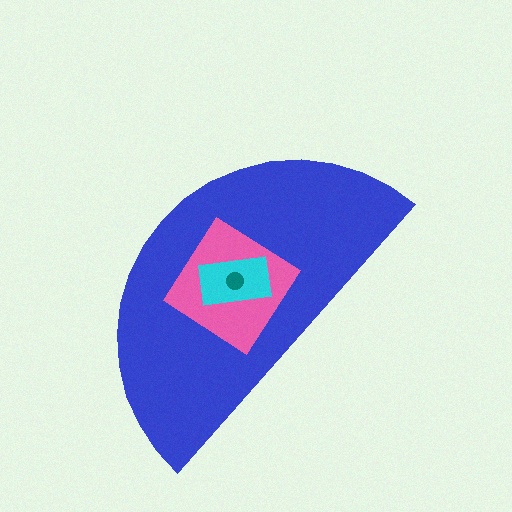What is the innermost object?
The teal circle.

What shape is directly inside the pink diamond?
The cyan rectangle.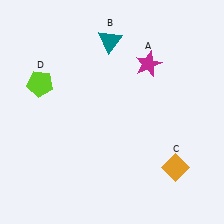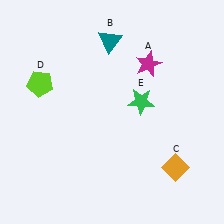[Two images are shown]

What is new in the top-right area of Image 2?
A green star (E) was added in the top-right area of Image 2.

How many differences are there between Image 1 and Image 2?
There is 1 difference between the two images.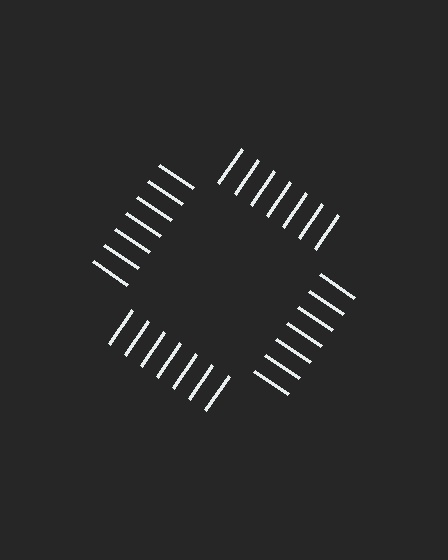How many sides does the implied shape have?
4 sides — the line-ends trace a square.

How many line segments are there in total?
28 — 7 along each of the 4 edges.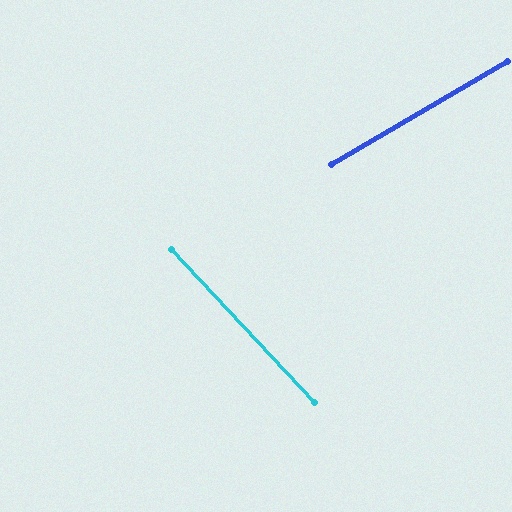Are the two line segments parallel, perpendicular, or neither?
Neither parallel nor perpendicular — they differ by about 77°.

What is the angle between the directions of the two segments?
Approximately 77 degrees.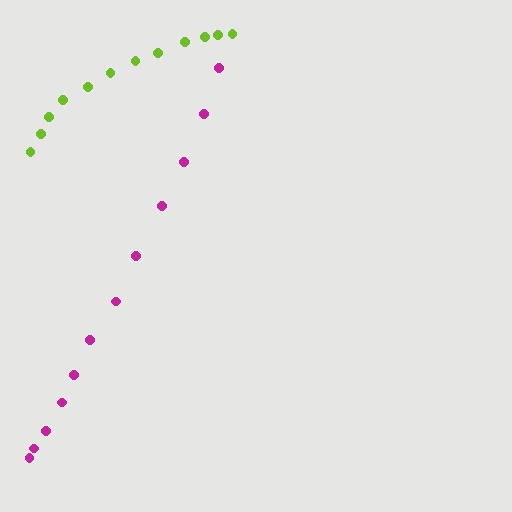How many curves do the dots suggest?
There are 2 distinct paths.